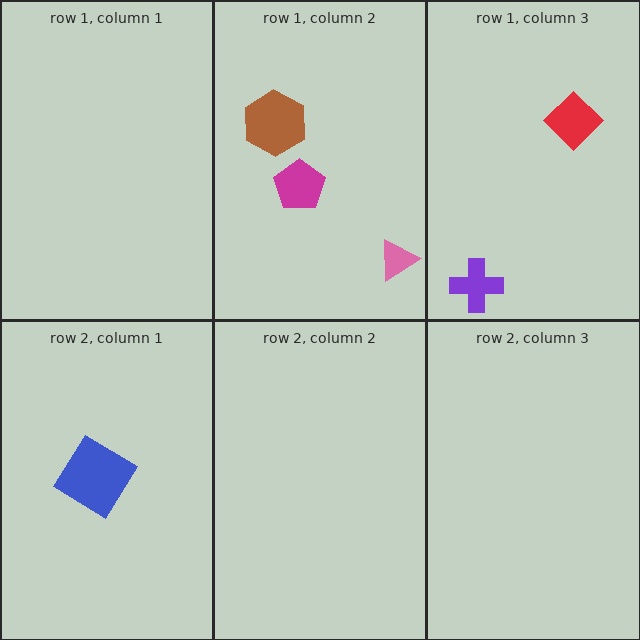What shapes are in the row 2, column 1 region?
The blue diamond.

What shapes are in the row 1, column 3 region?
The purple cross, the red diamond.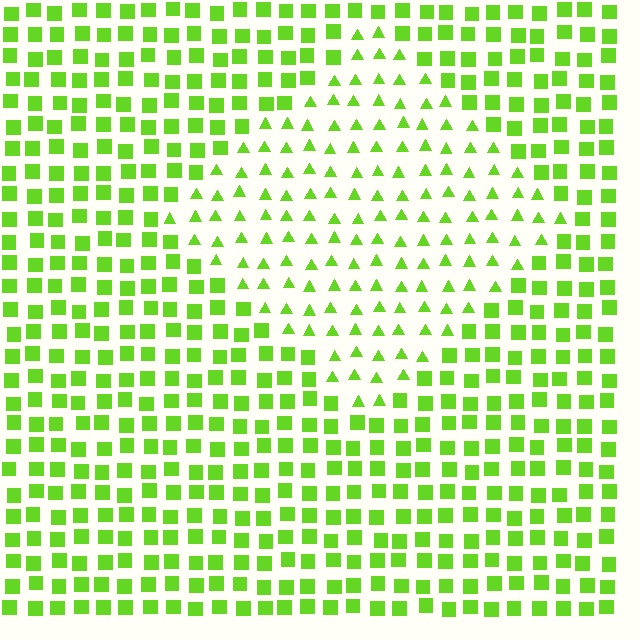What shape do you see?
I see a diamond.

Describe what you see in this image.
The image is filled with small lime elements arranged in a uniform grid. A diamond-shaped region contains triangles, while the surrounding area contains squares. The boundary is defined purely by the change in element shape.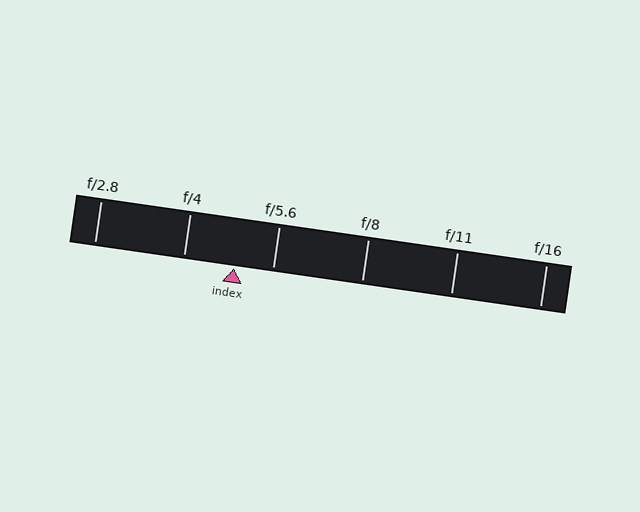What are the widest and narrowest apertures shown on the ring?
The widest aperture shown is f/2.8 and the narrowest is f/16.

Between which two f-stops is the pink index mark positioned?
The index mark is between f/4 and f/5.6.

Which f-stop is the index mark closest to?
The index mark is closest to f/5.6.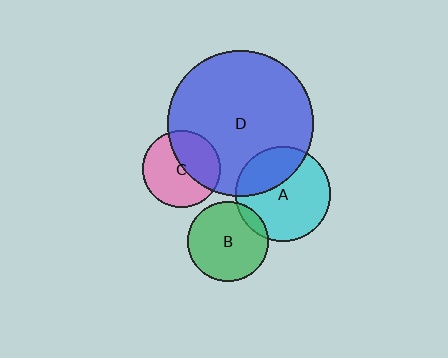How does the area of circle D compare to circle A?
Approximately 2.4 times.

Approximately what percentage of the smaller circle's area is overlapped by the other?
Approximately 10%.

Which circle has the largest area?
Circle D (blue).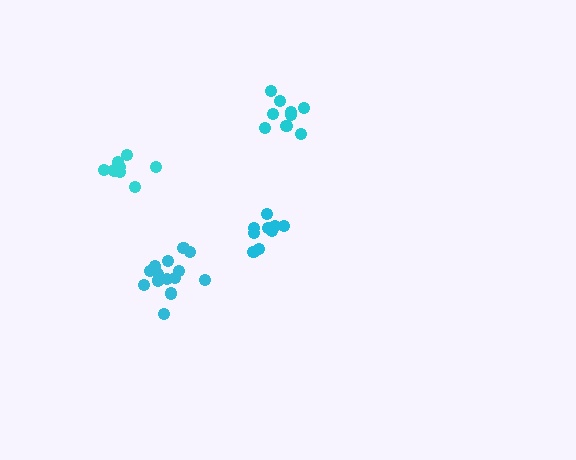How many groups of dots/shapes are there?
There are 4 groups.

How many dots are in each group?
Group 1: 14 dots, Group 2: 9 dots, Group 3: 10 dots, Group 4: 9 dots (42 total).